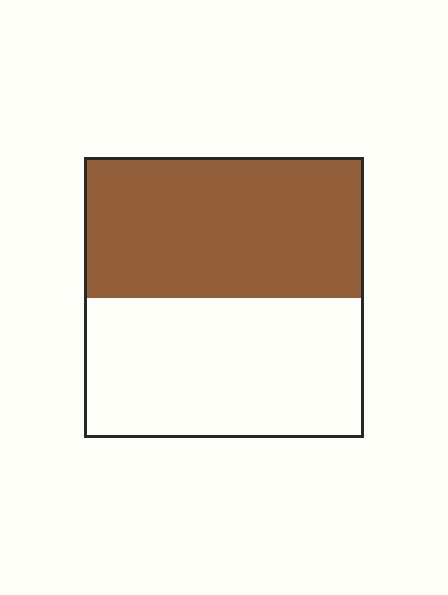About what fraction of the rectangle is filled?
About one half (1/2).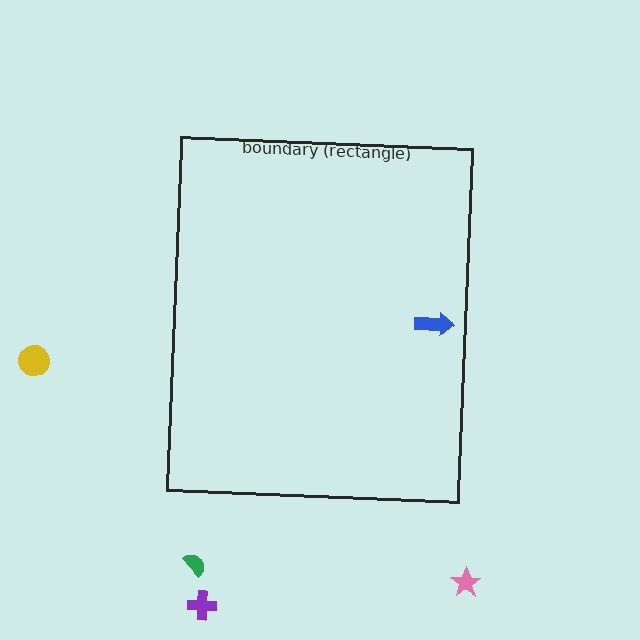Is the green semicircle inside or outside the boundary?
Outside.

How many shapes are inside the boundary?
1 inside, 4 outside.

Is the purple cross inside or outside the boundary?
Outside.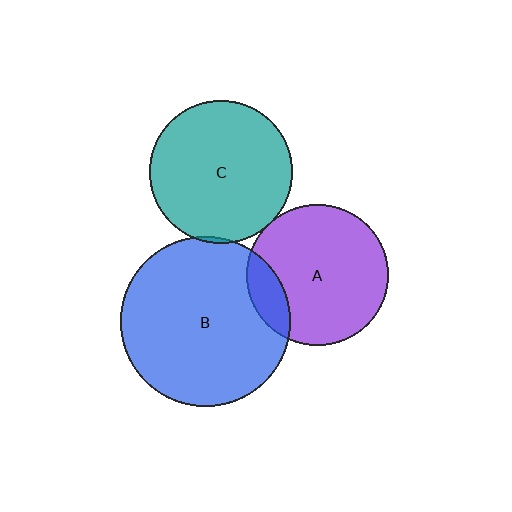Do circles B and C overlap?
Yes.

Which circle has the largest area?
Circle B (blue).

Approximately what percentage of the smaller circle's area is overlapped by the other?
Approximately 5%.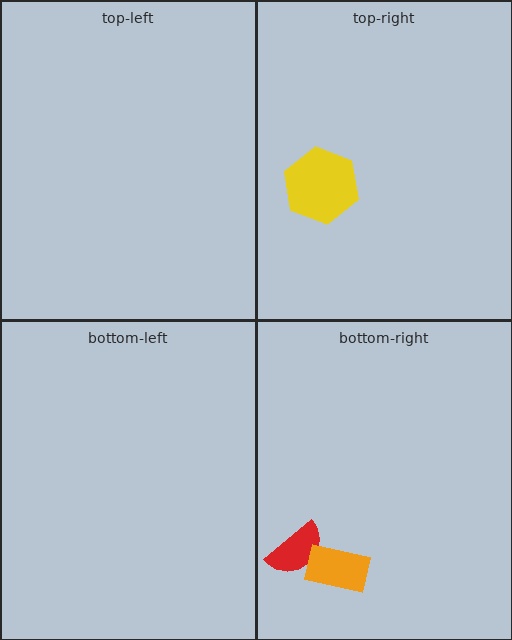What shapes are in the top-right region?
The yellow hexagon.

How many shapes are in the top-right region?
1.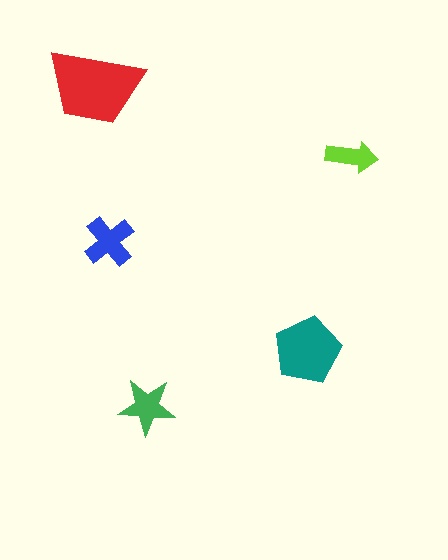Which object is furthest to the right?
The lime arrow is rightmost.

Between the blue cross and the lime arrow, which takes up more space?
The blue cross.